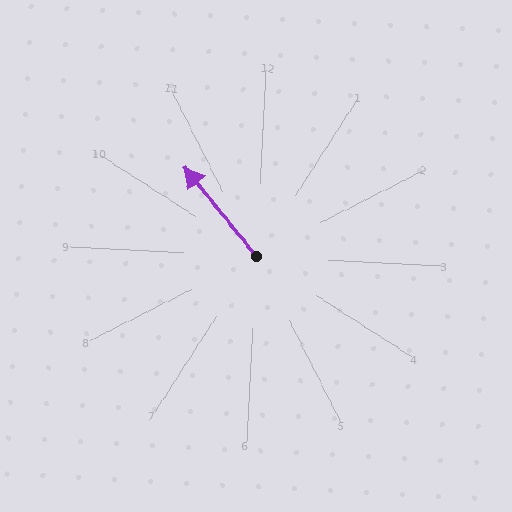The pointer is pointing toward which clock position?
Roughly 11 o'clock.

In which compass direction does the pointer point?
Northwest.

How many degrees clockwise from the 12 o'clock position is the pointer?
Approximately 318 degrees.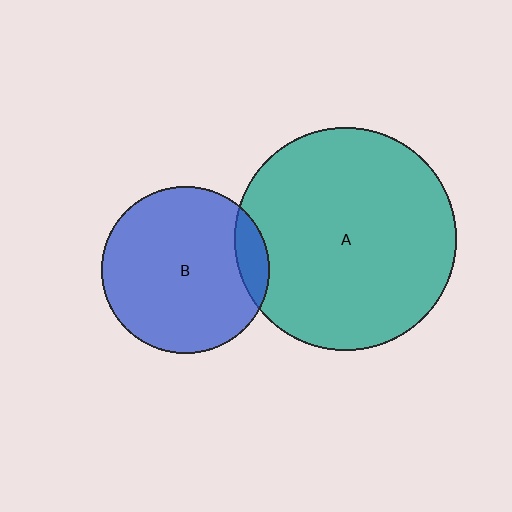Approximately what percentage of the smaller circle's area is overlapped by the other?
Approximately 10%.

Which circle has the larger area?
Circle A (teal).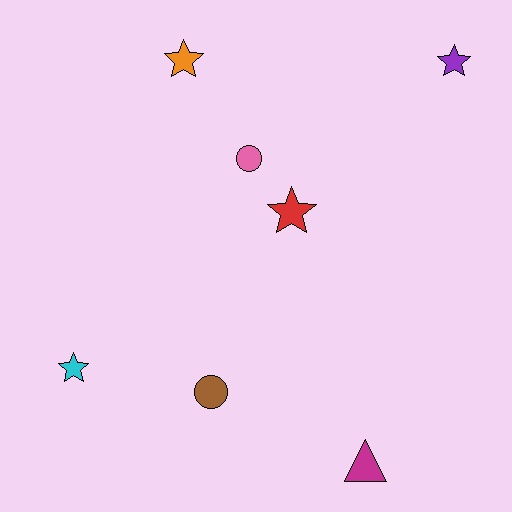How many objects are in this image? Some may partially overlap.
There are 7 objects.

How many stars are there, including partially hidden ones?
There are 4 stars.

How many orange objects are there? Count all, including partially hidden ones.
There is 1 orange object.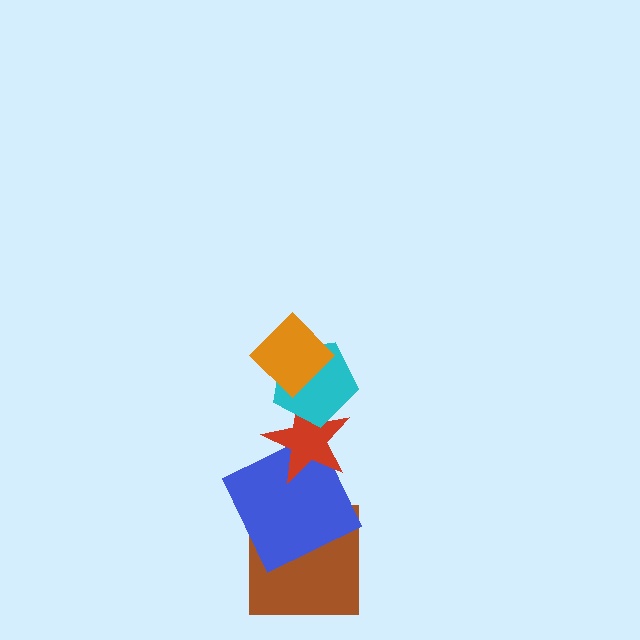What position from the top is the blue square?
The blue square is 4th from the top.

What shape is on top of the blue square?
The red star is on top of the blue square.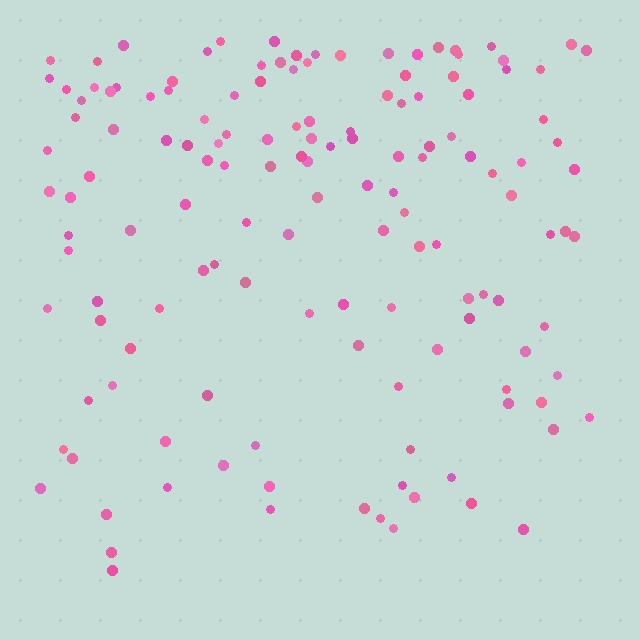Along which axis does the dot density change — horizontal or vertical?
Vertical.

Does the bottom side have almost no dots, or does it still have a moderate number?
Still a moderate number, just noticeably fewer than the top.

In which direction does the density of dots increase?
From bottom to top, with the top side densest.